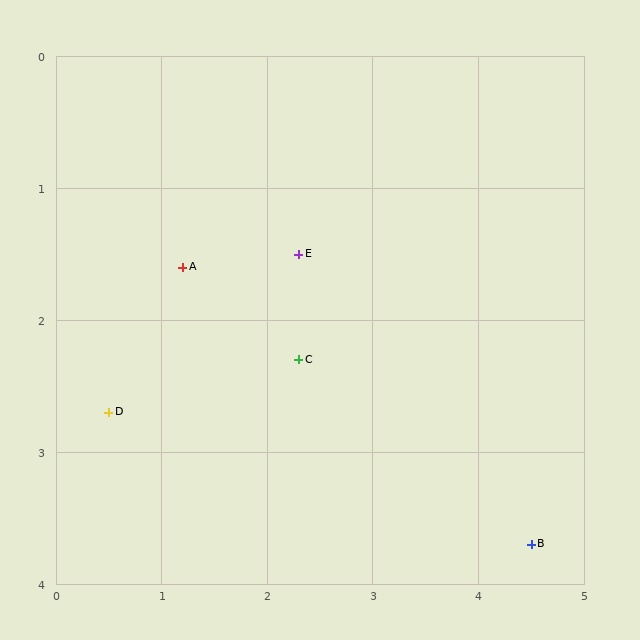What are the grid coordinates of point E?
Point E is at approximately (2.3, 1.5).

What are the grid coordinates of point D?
Point D is at approximately (0.5, 2.7).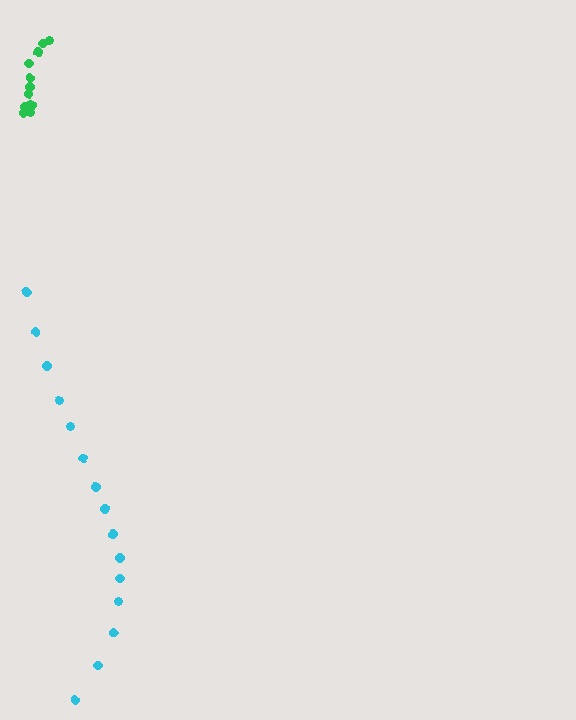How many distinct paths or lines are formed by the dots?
There are 2 distinct paths.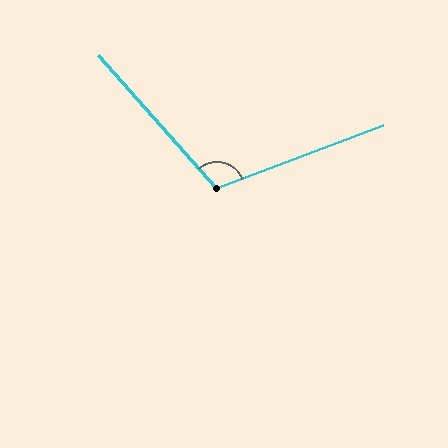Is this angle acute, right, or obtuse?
It is obtuse.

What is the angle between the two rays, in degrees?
Approximately 111 degrees.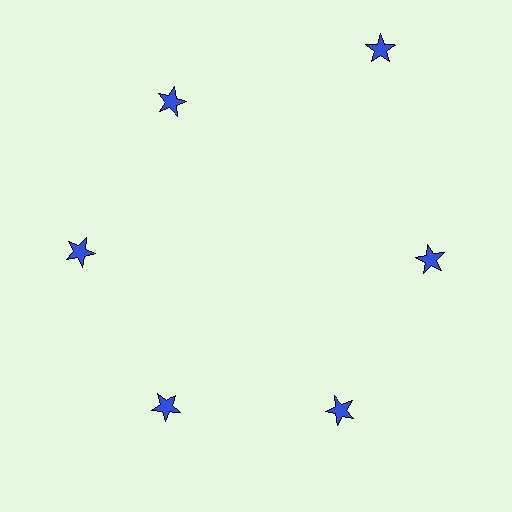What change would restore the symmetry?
The symmetry would be restored by moving it inward, back onto the ring so that all 6 stars sit at equal angles and equal distance from the center.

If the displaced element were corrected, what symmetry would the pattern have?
It would have 6-fold rotational symmetry — the pattern would map onto itself every 60 degrees.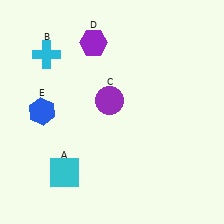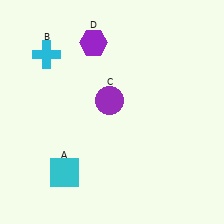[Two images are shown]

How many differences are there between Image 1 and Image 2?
There is 1 difference between the two images.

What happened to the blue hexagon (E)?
The blue hexagon (E) was removed in Image 2. It was in the top-left area of Image 1.